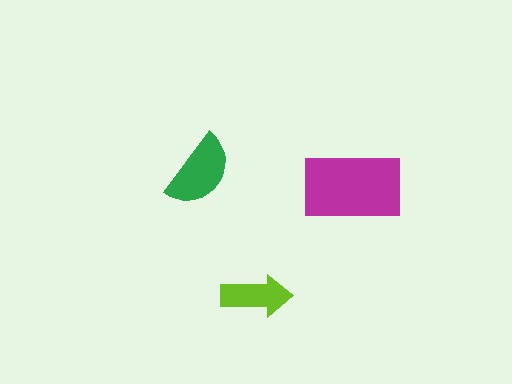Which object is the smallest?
The lime arrow.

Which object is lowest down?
The lime arrow is bottommost.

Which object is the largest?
The magenta rectangle.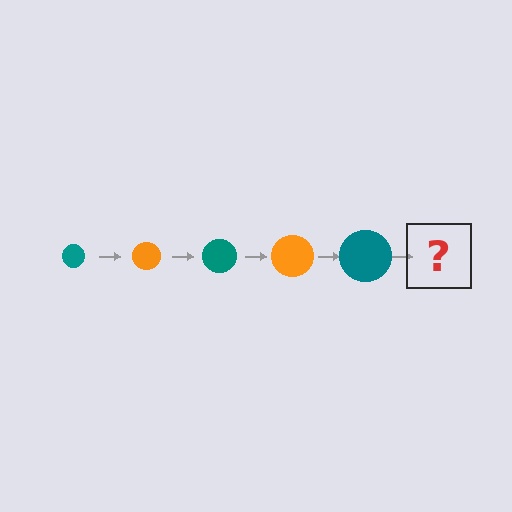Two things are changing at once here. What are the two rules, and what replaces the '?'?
The two rules are that the circle grows larger each step and the color cycles through teal and orange. The '?' should be an orange circle, larger than the previous one.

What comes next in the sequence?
The next element should be an orange circle, larger than the previous one.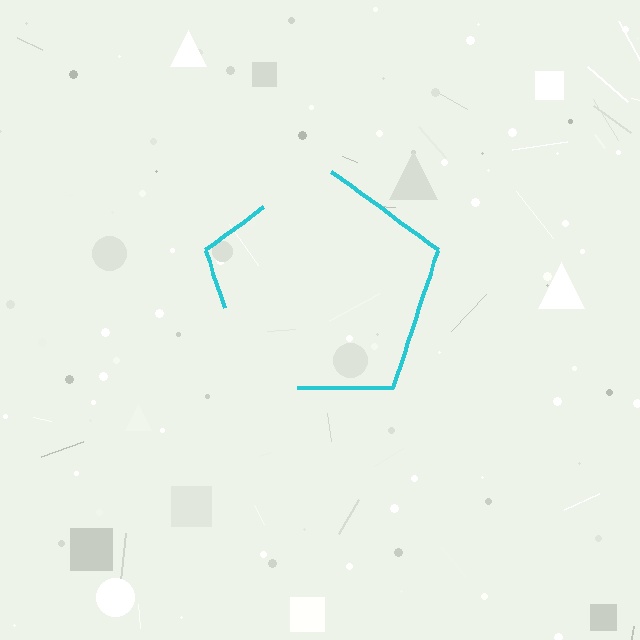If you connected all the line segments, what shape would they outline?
They would outline a pentagon.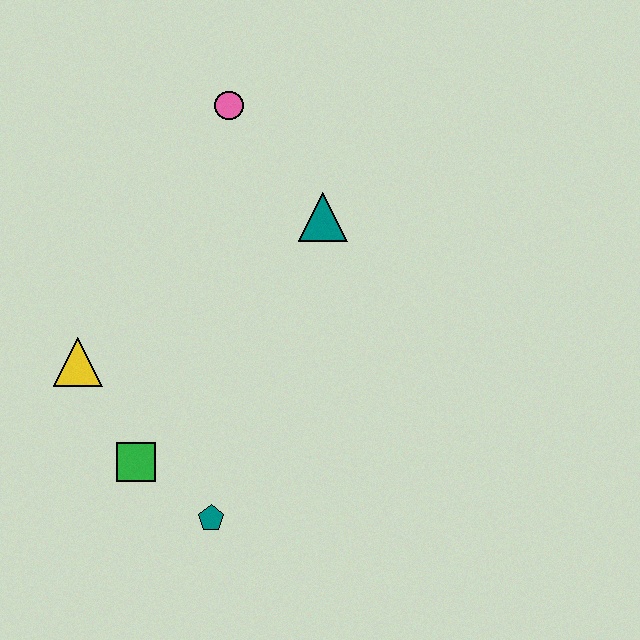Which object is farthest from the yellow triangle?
The pink circle is farthest from the yellow triangle.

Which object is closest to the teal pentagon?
The green square is closest to the teal pentagon.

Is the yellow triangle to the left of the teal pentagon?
Yes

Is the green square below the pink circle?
Yes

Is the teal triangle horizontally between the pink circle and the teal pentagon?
No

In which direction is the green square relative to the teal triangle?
The green square is below the teal triangle.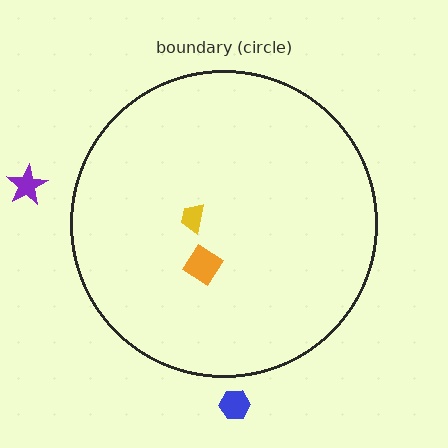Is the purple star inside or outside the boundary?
Outside.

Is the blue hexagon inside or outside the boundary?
Outside.